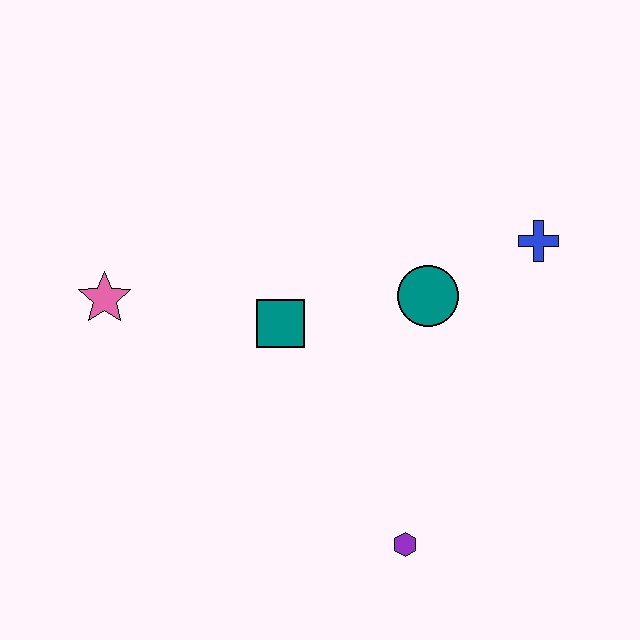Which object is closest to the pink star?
The teal square is closest to the pink star.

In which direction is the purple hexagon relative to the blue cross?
The purple hexagon is below the blue cross.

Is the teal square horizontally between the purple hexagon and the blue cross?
No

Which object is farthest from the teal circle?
The pink star is farthest from the teal circle.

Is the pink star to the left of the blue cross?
Yes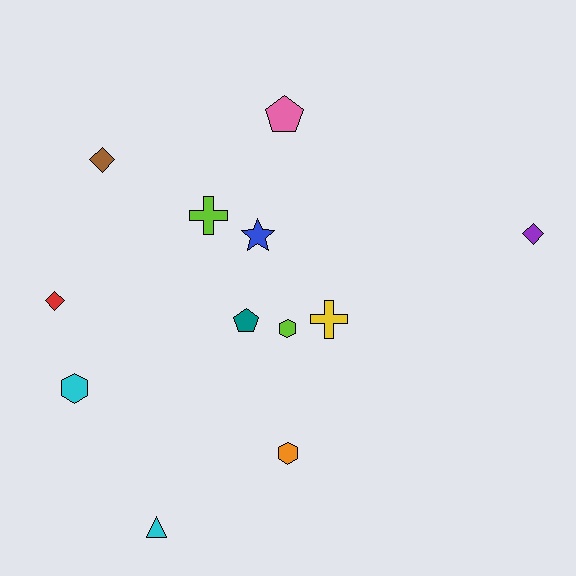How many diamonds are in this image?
There are 3 diamonds.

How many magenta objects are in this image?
There are no magenta objects.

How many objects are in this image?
There are 12 objects.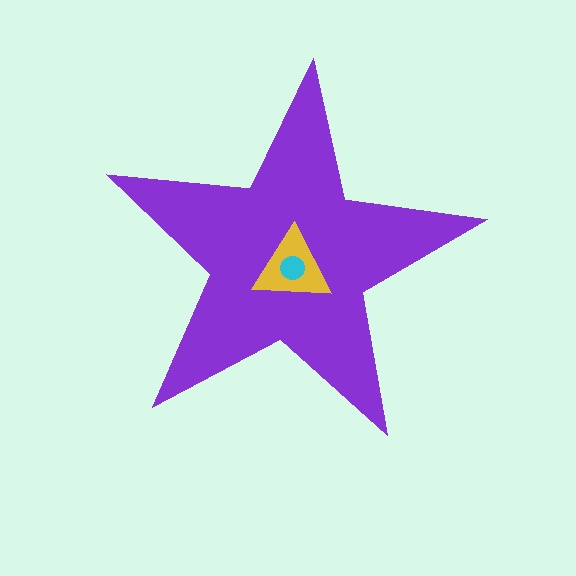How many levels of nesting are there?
3.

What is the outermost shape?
The purple star.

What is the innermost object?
The cyan circle.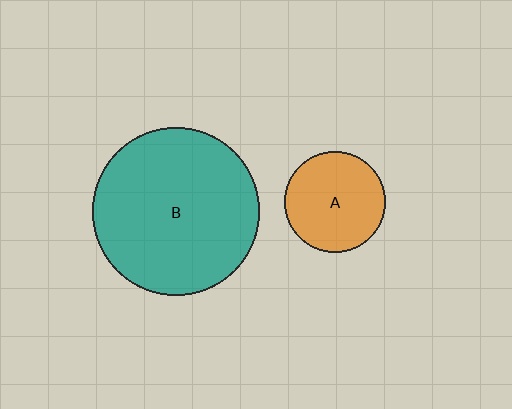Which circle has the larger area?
Circle B (teal).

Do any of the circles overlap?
No, none of the circles overlap.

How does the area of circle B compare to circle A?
Approximately 2.7 times.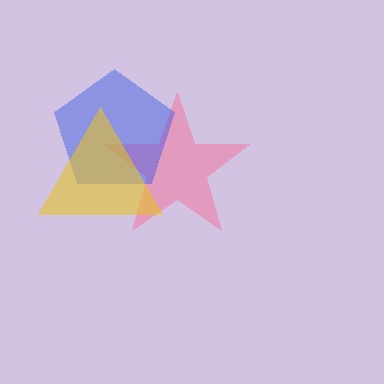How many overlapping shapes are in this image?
There are 3 overlapping shapes in the image.